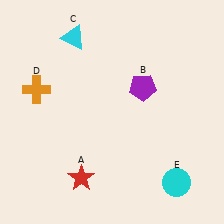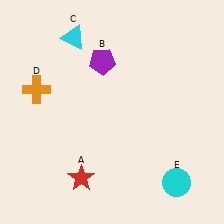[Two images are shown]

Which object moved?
The purple pentagon (B) moved left.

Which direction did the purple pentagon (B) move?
The purple pentagon (B) moved left.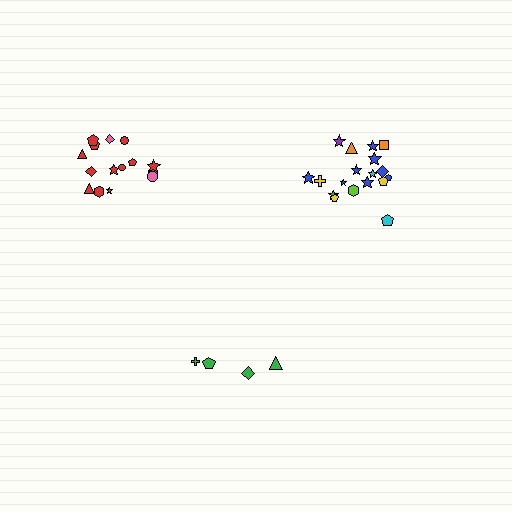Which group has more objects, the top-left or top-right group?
The top-right group.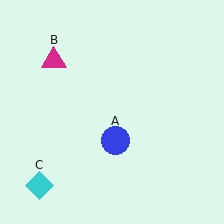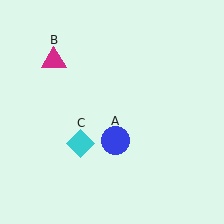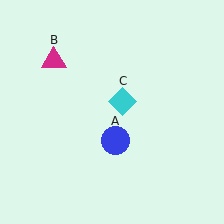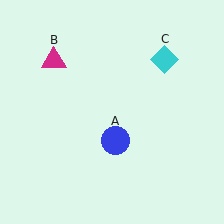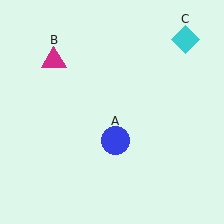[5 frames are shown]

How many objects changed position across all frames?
1 object changed position: cyan diamond (object C).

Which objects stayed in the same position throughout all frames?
Blue circle (object A) and magenta triangle (object B) remained stationary.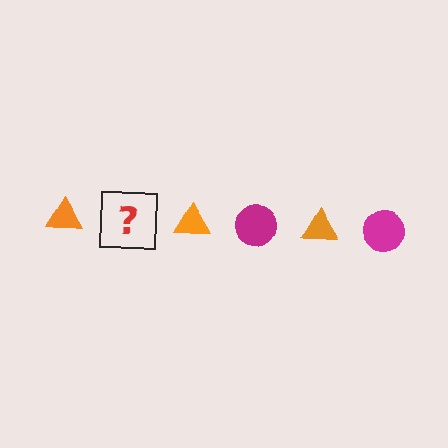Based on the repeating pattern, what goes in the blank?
The blank should be a magenta circle.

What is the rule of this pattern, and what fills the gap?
The rule is that the pattern alternates between orange triangle and magenta circle. The gap should be filled with a magenta circle.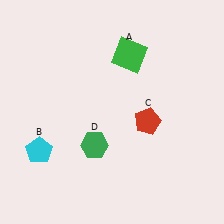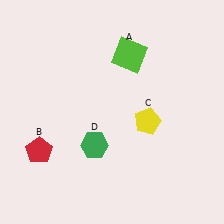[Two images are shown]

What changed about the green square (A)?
In Image 1, A is green. In Image 2, it changed to lime.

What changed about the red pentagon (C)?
In Image 1, C is red. In Image 2, it changed to yellow.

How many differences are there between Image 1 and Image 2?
There are 3 differences between the two images.